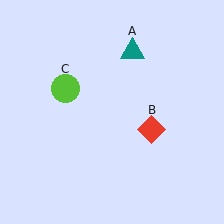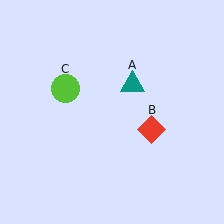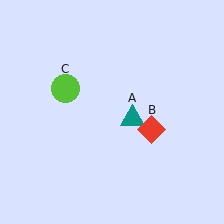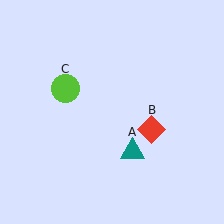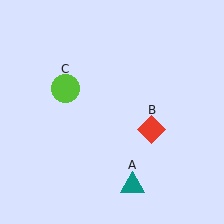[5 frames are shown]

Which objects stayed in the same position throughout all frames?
Red diamond (object B) and lime circle (object C) remained stationary.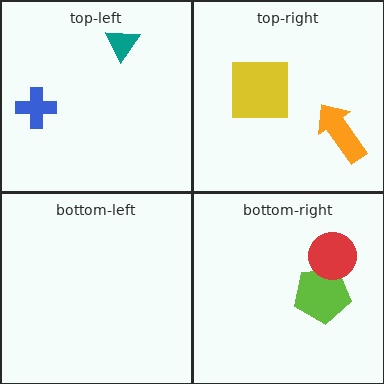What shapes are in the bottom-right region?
The lime pentagon, the red circle.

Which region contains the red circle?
The bottom-right region.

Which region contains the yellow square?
The top-right region.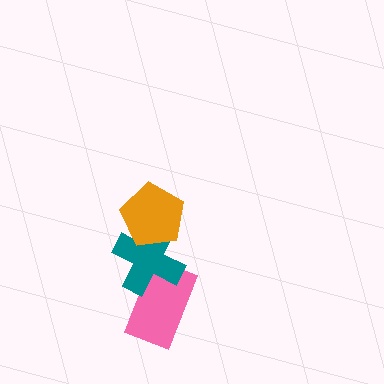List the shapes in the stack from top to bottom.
From top to bottom: the orange pentagon, the teal cross, the pink rectangle.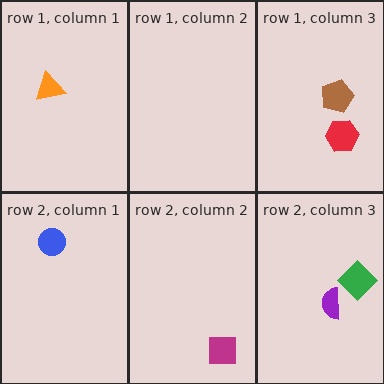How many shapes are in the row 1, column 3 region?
2.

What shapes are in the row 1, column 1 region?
The orange triangle.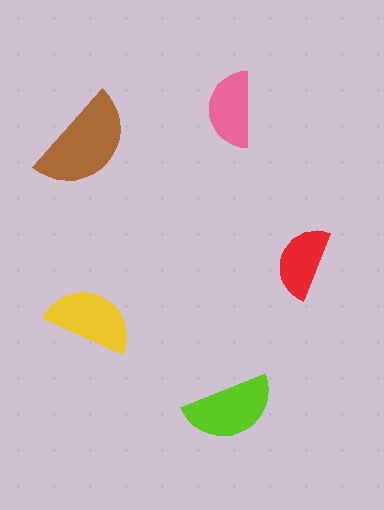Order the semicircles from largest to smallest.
the brown one, the lime one, the yellow one, the pink one, the red one.